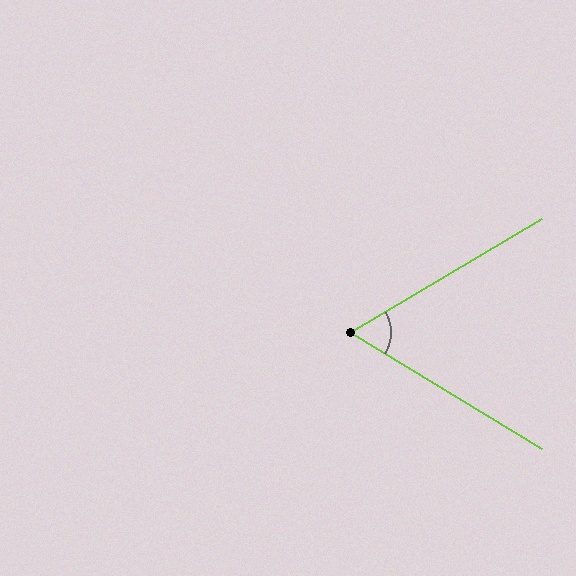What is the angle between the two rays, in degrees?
Approximately 62 degrees.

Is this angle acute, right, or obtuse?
It is acute.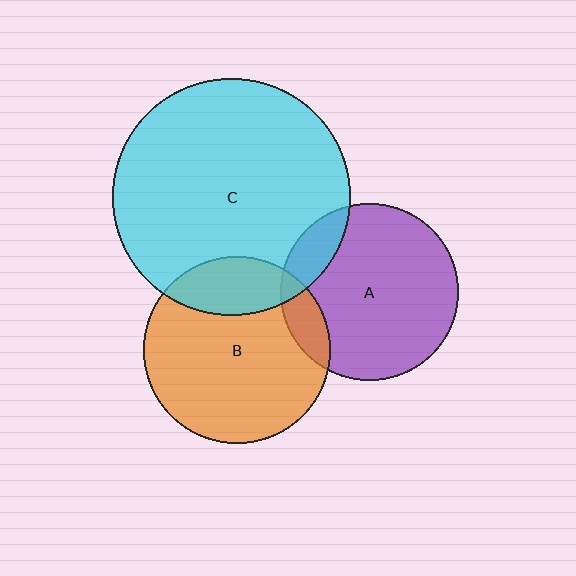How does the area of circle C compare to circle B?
Approximately 1.6 times.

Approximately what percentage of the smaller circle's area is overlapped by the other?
Approximately 20%.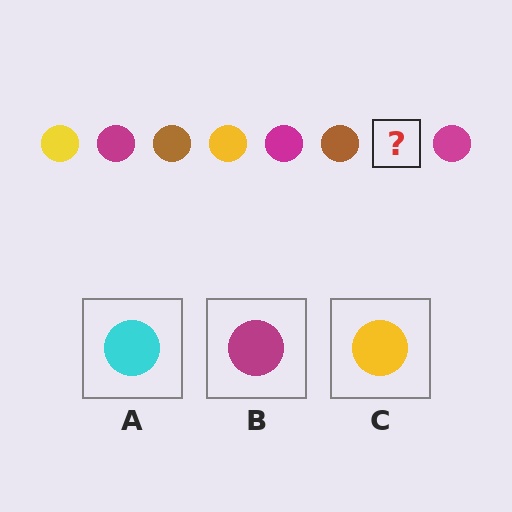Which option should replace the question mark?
Option C.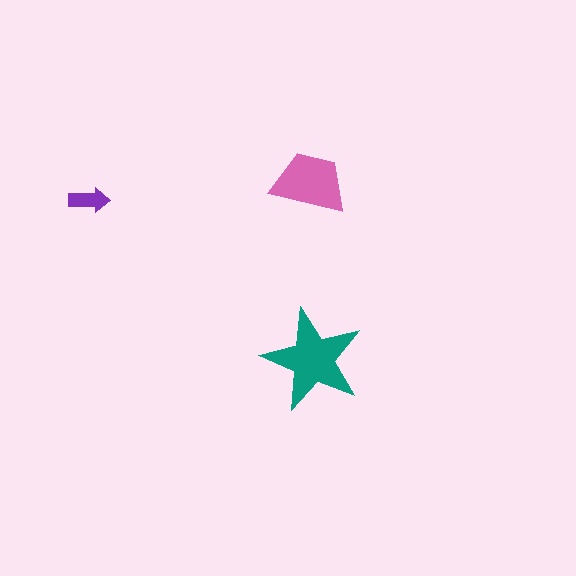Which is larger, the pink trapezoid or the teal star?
The teal star.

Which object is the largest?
The teal star.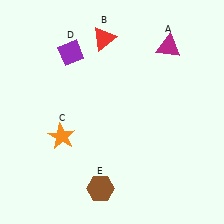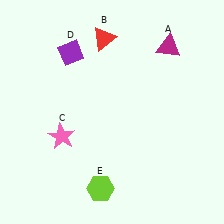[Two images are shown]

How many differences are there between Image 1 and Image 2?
There are 2 differences between the two images.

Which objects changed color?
C changed from orange to pink. E changed from brown to lime.